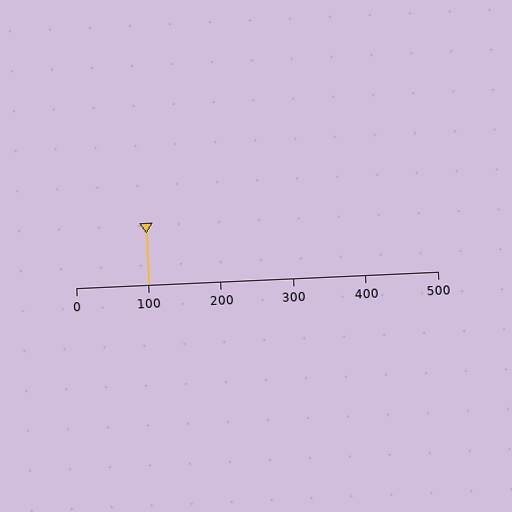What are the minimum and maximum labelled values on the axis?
The axis runs from 0 to 500.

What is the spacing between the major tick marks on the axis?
The major ticks are spaced 100 apart.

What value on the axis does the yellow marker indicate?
The marker indicates approximately 100.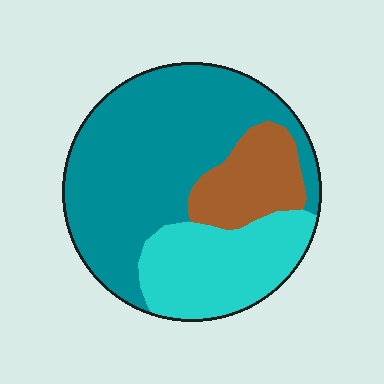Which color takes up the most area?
Teal, at roughly 55%.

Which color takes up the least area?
Brown, at roughly 15%.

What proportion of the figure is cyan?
Cyan takes up about one quarter (1/4) of the figure.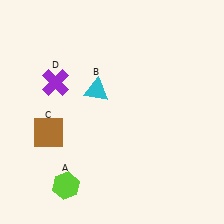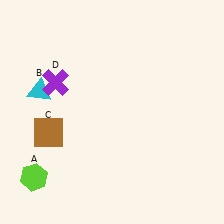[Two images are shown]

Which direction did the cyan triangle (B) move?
The cyan triangle (B) moved left.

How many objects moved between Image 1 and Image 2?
2 objects moved between the two images.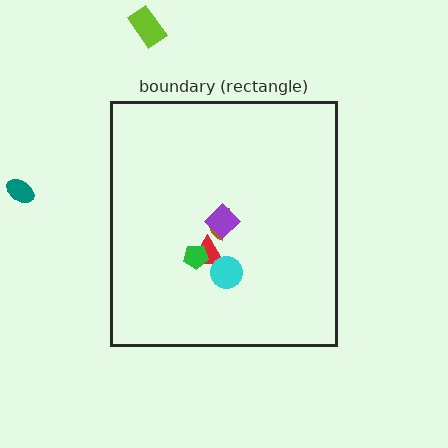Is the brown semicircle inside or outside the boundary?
Inside.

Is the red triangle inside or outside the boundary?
Inside.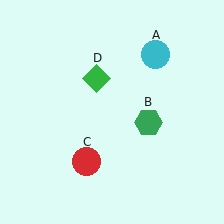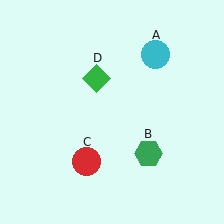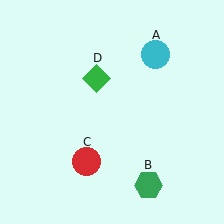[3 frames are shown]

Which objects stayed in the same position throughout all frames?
Cyan circle (object A) and red circle (object C) and green diamond (object D) remained stationary.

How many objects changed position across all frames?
1 object changed position: green hexagon (object B).